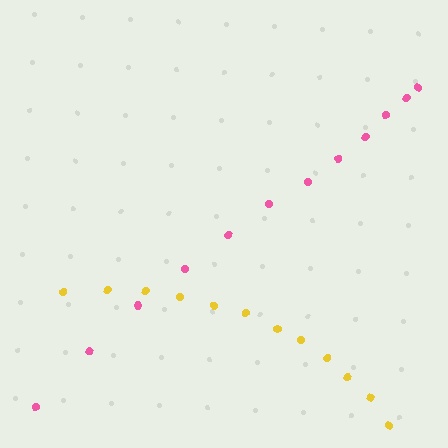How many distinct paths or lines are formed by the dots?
There are 2 distinct paths.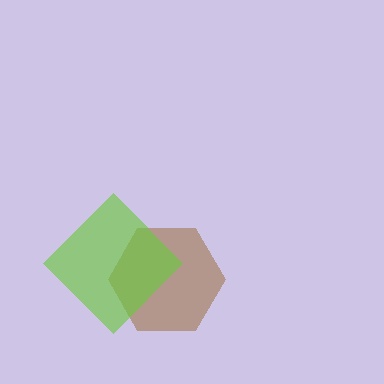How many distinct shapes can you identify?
There are 2 distinct shapes: a brown hexagon, a lime diamond.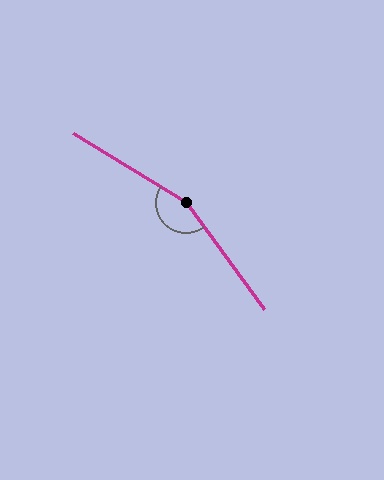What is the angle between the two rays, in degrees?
Approximately 158 degrees.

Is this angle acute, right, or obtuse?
It is obtuse.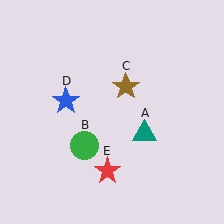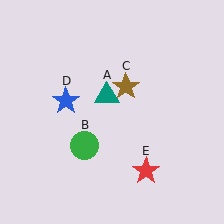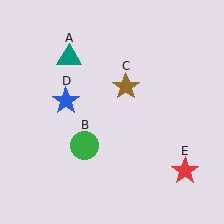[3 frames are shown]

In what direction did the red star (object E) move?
The red star (object E) moved right.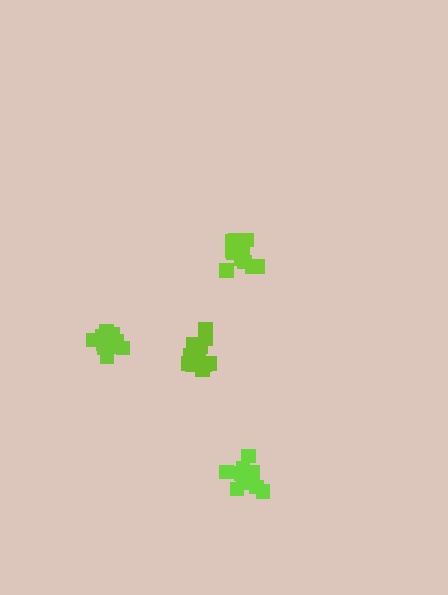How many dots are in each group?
Group 1: 15 dots, Group 2: 15 dots, Group 3: 13 dots, Group 4: 13 dots (56 total).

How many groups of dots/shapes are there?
There are 4 groups.